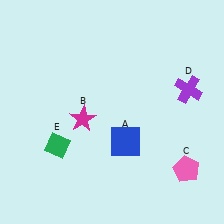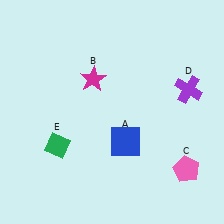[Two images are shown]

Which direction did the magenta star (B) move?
The magenta star (B) moved up.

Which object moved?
The magenta star (B) moved up.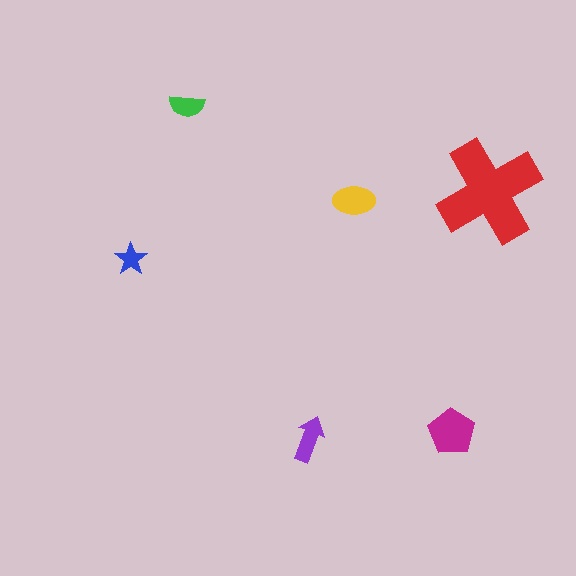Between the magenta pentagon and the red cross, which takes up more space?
The red cross.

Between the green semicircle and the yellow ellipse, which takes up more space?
The yellow ellipse.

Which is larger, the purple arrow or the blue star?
The purple arrow.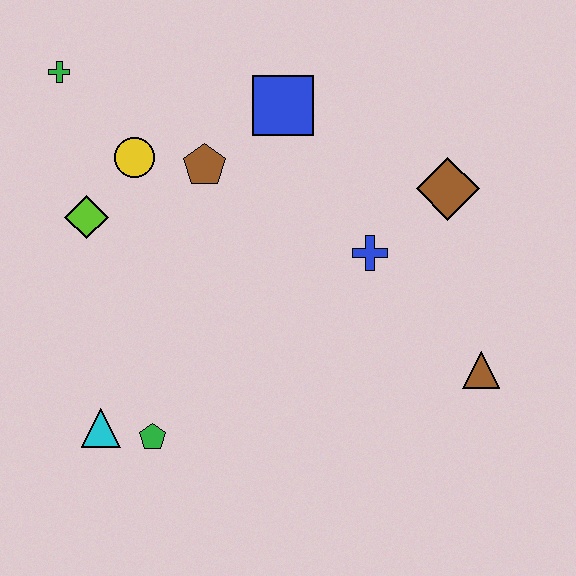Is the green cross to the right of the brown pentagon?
No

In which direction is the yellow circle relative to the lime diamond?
The yellow circle is above the lime diamond.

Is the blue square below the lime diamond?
No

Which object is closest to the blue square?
The brown pentagon is closest to the blue square.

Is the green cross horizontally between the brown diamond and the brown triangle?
No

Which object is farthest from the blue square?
The cyan triangle is farthest from the blue square.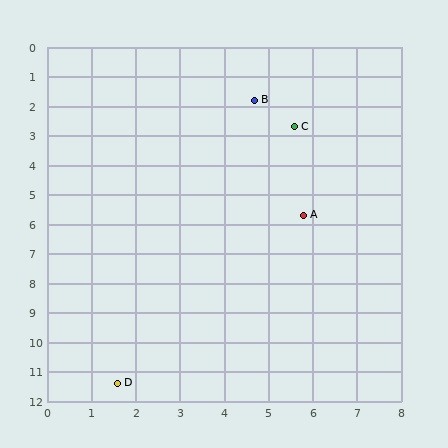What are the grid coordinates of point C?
Point C is at approximately (5.6, 2.7).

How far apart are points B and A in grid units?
Points B and A are about 4.1 grid units apart.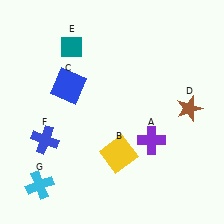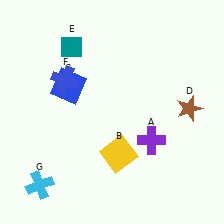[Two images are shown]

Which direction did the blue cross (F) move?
The blue cross (F) moved up.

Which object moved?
The blue cross (F) moved up.